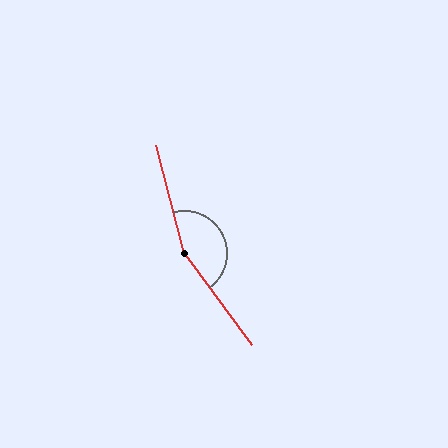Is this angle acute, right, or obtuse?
It is obtuse.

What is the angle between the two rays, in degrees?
Approximately 158 degrees.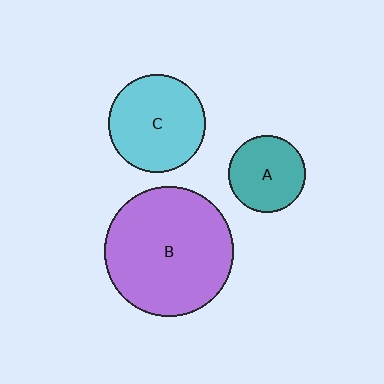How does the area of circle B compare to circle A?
Approximately 2.8 times.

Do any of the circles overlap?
No, none of the circles overlap.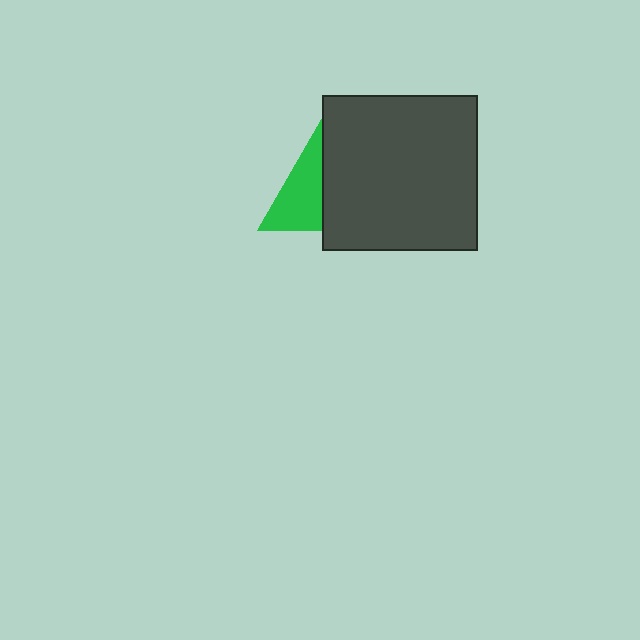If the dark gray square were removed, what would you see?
You would see the complete green triangle.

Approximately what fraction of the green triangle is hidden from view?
Roughly 50% of the green triangle is hidden behind the dark gray square.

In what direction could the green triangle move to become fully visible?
The green triangle could move left. That would shift it out from behind the dark gray square entirely.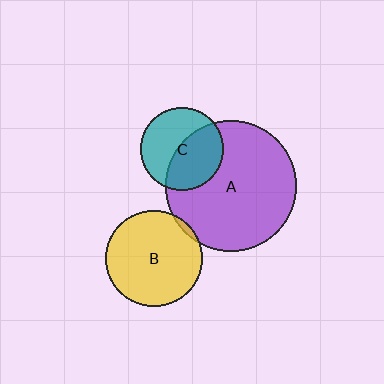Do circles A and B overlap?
Yes.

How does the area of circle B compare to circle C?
Approximately 1.3 times.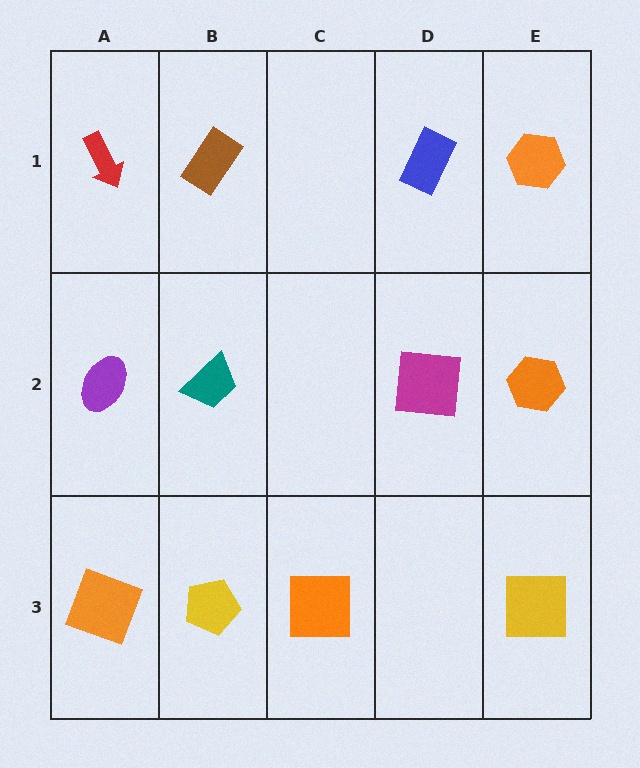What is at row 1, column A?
A red arrow.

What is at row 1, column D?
A blue rectangle.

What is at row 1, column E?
An orange hexagon.